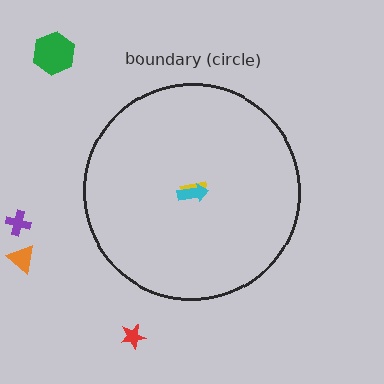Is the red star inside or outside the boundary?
Outside.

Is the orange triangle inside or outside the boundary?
Outside.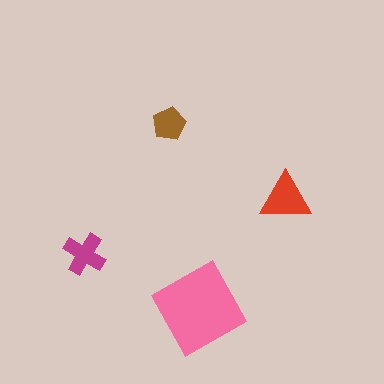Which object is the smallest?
The brown pentagon.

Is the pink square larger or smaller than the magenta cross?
Larger.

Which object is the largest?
The pink square.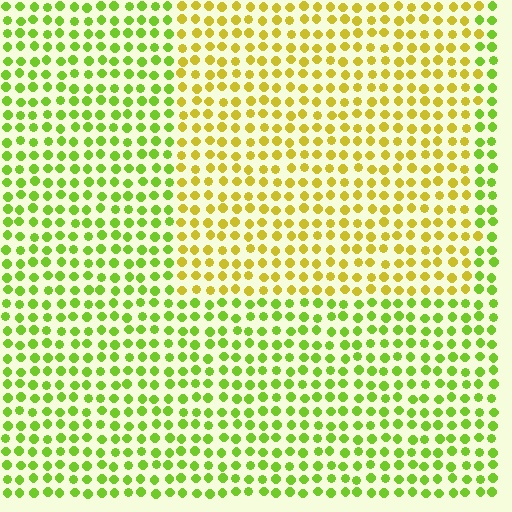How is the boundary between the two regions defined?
The boundary is defined purely by a slight shift in hue (about 38 degrees). Spacing, size, and orientation are identical on both sides.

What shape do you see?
I see a rectangle.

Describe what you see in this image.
The image is filled with small lime elements in a uniform arrangement. A rectangle-shaped region is visible where the elements are tinted to a slightly different hue, forming a subtle color boundary.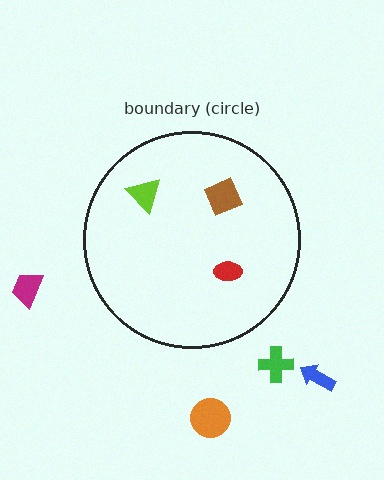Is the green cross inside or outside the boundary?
Outside.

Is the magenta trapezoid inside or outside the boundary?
Outside.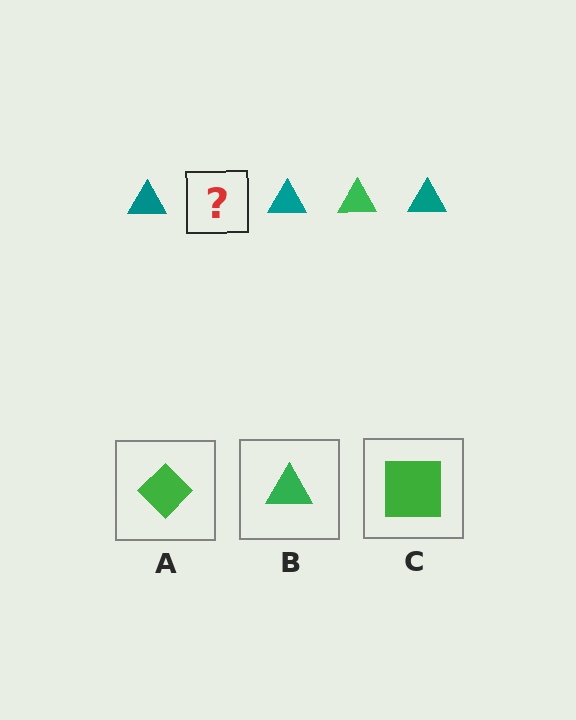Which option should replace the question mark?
Option B.